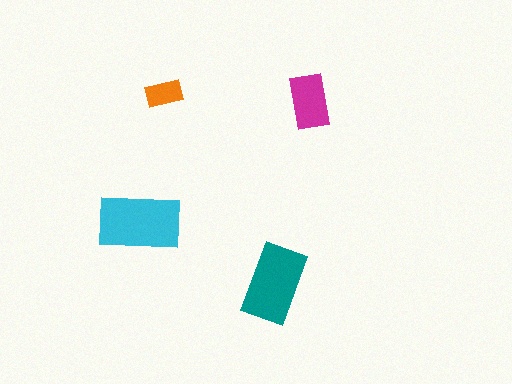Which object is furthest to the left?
The cyan rectangle is leftmost.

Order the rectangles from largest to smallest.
the cyan one, the teal one, the magenta one, the orange one.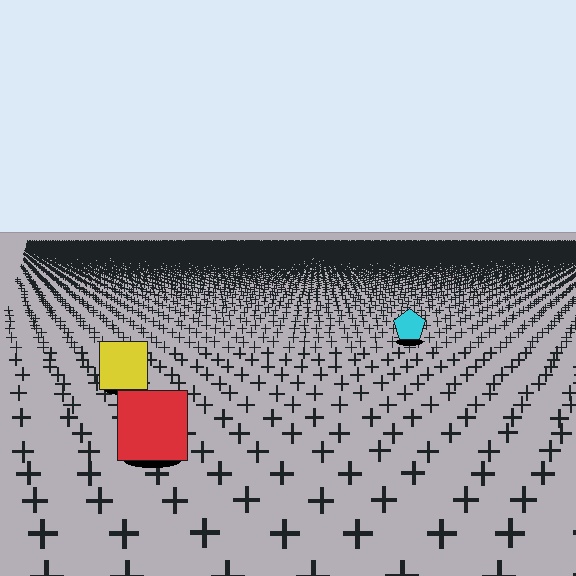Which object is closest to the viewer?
The red square is closest. The texture marks near it are larger and more spread out.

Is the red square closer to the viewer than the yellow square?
Yes. The red square is closer — you can tell from the texture gradient: the ground texture is coarser near it.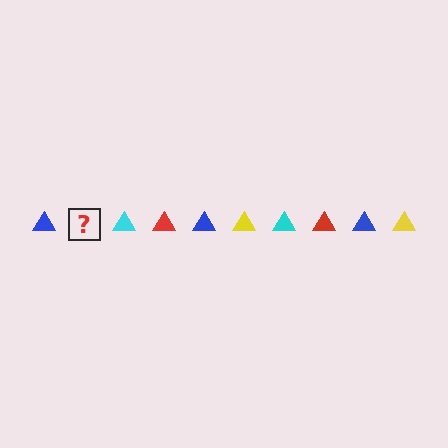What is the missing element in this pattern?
The missing element is a yellow triangle.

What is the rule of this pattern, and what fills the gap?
The rule is that the pattern cycles through blue, yellow, cyan, red triangles. The gap should be filled with a yellow triangle.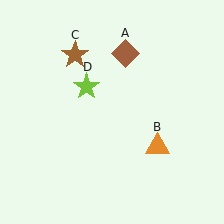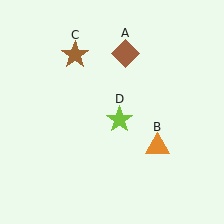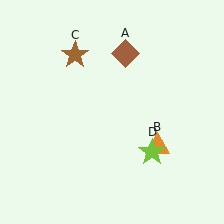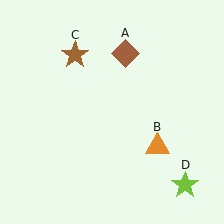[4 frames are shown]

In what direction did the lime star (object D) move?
The lime star (object D) moved down and to the right.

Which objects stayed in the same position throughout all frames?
Brown diamond (object A) and orange triangle (object B) and brown star (object C) remained stationary.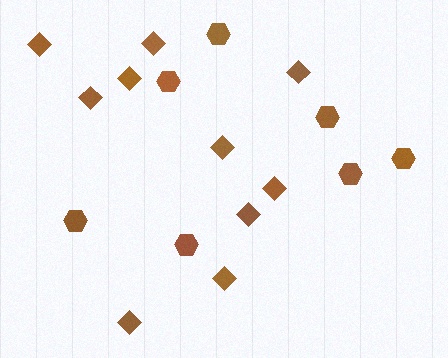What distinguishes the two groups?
There are 2 groups: one group of hexagons (7) and one group of diamonds (10).